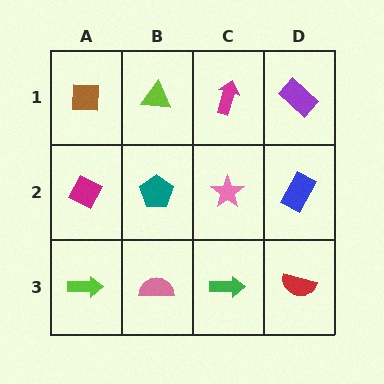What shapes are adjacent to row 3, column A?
A magenta diamond (row 2, column A), a pink semicircle (row 3, column B).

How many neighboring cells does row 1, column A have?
2.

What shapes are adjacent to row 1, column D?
A blue rectangle (row 2, column D), a magenta arrow (row 1, column C).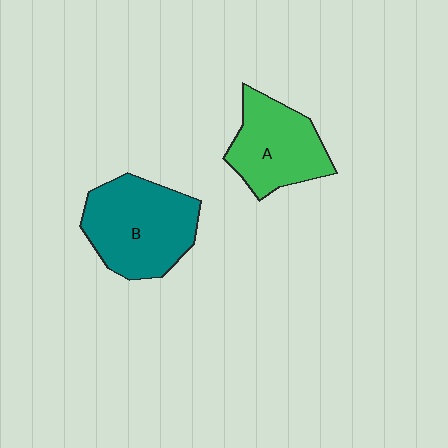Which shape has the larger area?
Shape B (teal).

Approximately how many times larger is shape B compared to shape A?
Approximately 1.3 times.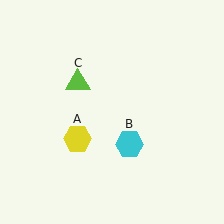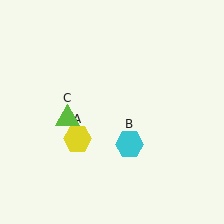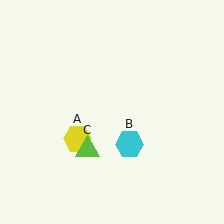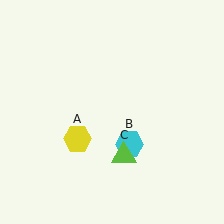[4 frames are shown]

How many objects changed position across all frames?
1 object changed position: lime triangle (object C).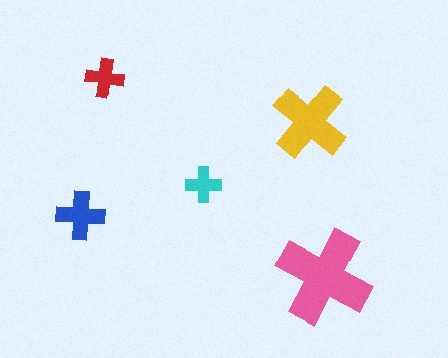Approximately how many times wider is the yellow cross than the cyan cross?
About 2 times wider.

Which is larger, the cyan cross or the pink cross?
The pink one.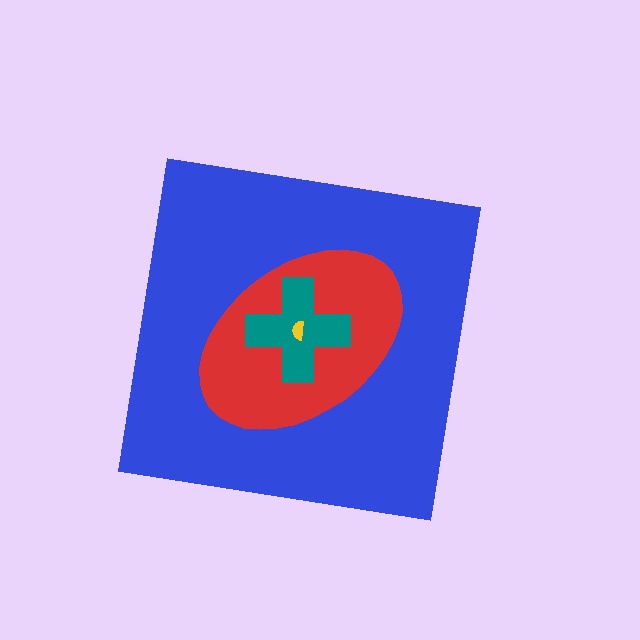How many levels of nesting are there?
4.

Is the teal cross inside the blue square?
Yes.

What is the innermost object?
The yellow semicircle.